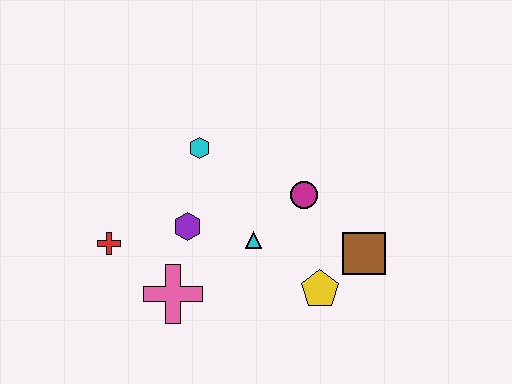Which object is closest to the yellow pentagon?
The brown square is closest to the yellow pentagon.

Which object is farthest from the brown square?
The red cross is farthest from the brown square.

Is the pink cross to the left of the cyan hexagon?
Yes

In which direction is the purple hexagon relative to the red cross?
The purple hexagon is to the right of the red cross.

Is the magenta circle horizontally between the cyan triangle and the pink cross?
No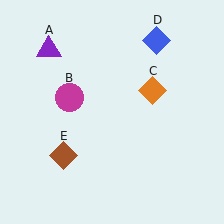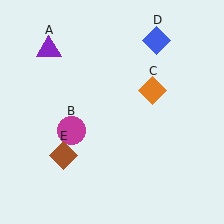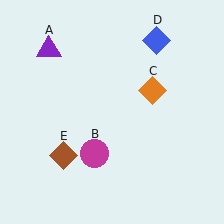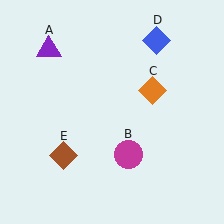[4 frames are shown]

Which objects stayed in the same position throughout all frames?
Purple triangle (object A) and orange diamond (object C) and blue diamond (object D) and brown diamond (object E) remained stationary.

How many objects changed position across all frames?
1 object changed position: magenta circle (object B).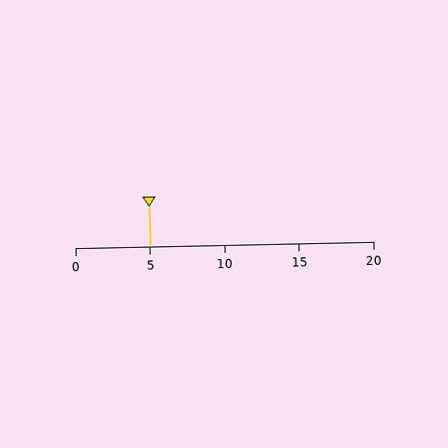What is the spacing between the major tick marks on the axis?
The major ticks are spaced 5 apart.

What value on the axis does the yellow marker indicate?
The marker indicates approximately 5.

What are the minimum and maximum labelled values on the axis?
The axis runs from 0 to 20.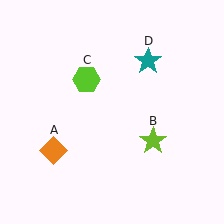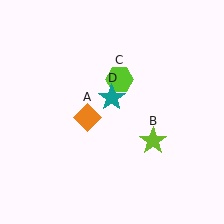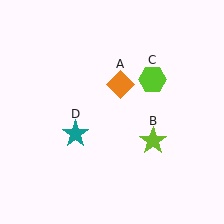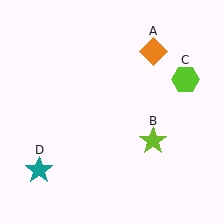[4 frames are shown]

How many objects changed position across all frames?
3 objects changed position: orange diamond (object A), lime hexagon (object C), teal star (object D).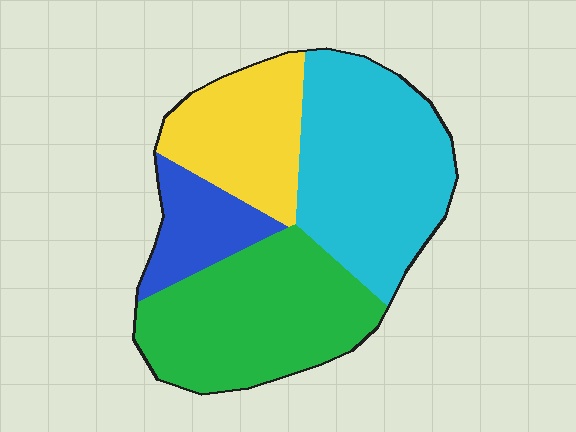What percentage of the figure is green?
Green covers about 35% of the figure.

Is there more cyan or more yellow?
Cyan.